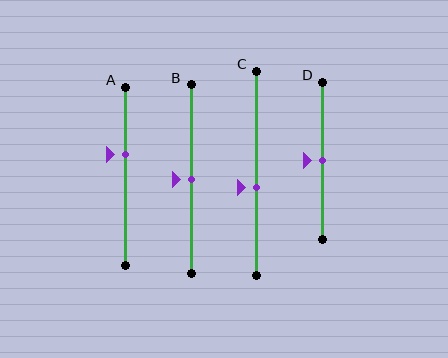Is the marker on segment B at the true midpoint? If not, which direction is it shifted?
Yes, the marker on segment B is at the true midpoint.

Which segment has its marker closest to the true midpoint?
Segment B has its marker closest to the true midpoint.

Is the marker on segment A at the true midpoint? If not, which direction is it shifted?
No, the marker on segment A is shifted upward by about 12% of the segment length.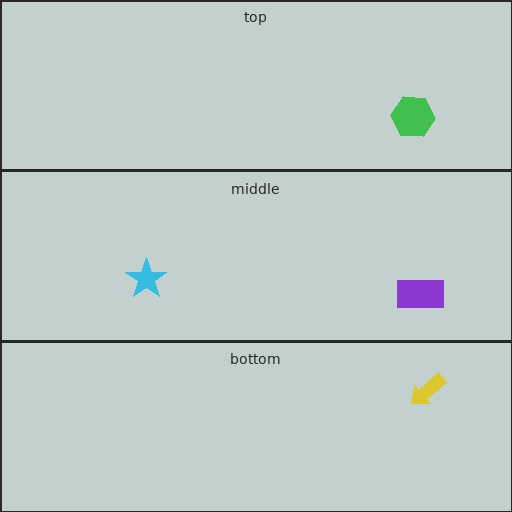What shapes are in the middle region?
The cyan star, the purple rectangle.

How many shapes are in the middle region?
2.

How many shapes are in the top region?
1.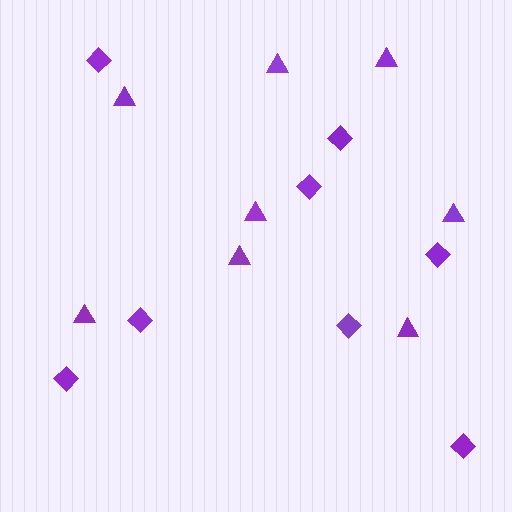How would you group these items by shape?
There are 2 groups: one group of diamonds (8) and one group of triangles (8).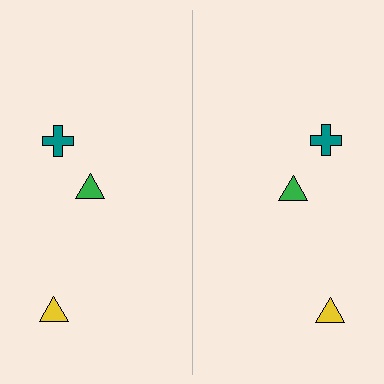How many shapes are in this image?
There are 6 shapes in this image.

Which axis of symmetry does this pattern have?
The pattern has a vertical axis of symmetry running through the center of the image.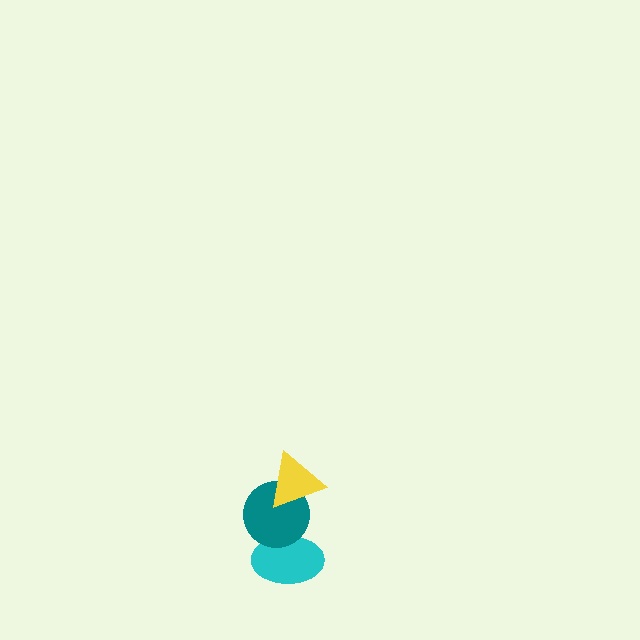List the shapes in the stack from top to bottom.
From top to bottom: the yellow triangle, the teal circle, the cyan ellipse.